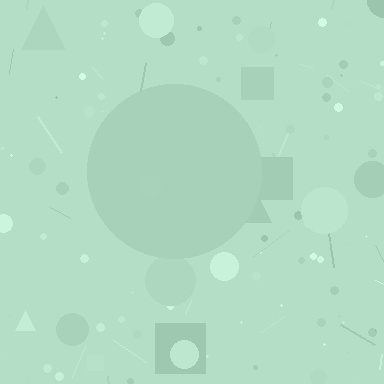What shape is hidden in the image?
A circle is hidden in the image.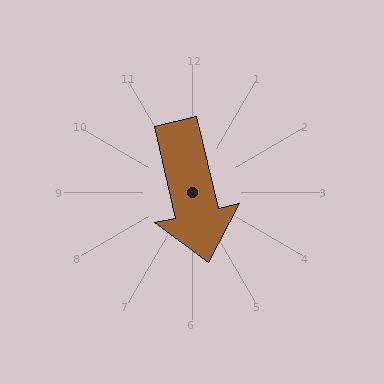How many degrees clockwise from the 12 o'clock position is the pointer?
Approximately 167 degrees.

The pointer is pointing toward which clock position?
Roughly 6 o'clock.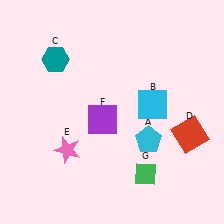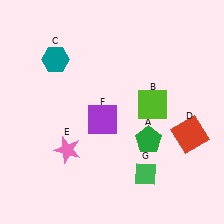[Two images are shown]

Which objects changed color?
A changed from cyan to green. B changed from cyan to lime.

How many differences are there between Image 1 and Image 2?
There are 2 differences between the two images.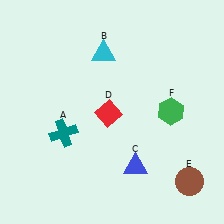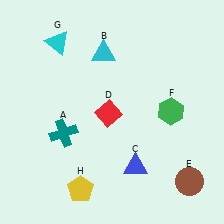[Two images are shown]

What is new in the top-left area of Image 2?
A cyan triangle (G) was added in the top-left area of Image 2.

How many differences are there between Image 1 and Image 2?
There are 2 differences between the two images.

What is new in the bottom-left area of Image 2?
A yellow pentagon (H) was added in the bottom-left area of Image 2.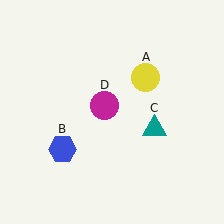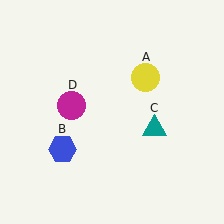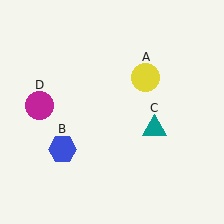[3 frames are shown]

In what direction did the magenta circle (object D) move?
The magenta circle (object D) moved left.